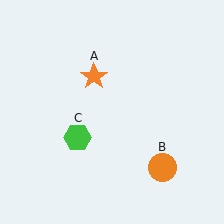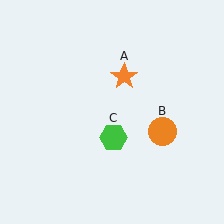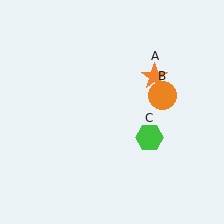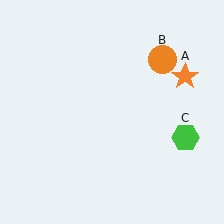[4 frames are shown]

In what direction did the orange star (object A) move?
The orange star (object A) moved right.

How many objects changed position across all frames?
3 objects changed position: orange star (object A), orange circle (object B), green hexagon (object C).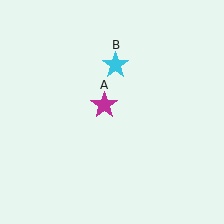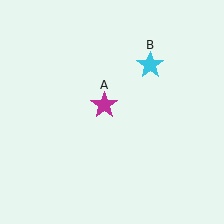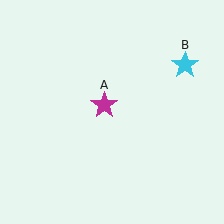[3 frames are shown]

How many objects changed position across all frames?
1 object changed position: cyan star (object B).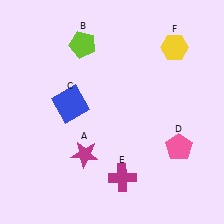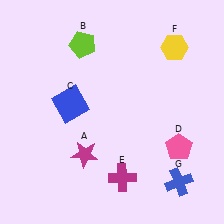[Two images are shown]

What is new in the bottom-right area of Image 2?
A blue cross (G) was added in the bottom-right area of Image 2.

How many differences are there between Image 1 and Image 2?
There is 1 difference between the two images.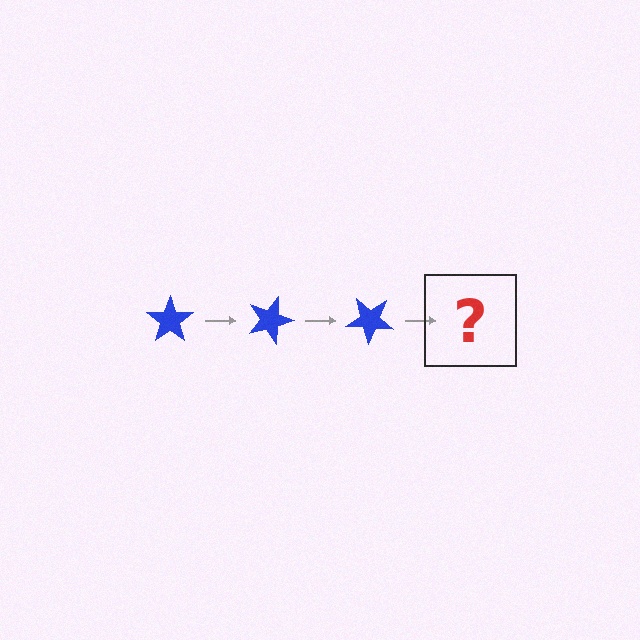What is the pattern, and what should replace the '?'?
The pattern is that the star rotates 20 degrees each step. The '?' should be a blue star rotated 60 degrees.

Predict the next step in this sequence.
The next step is a blue star rotated 60 degrees.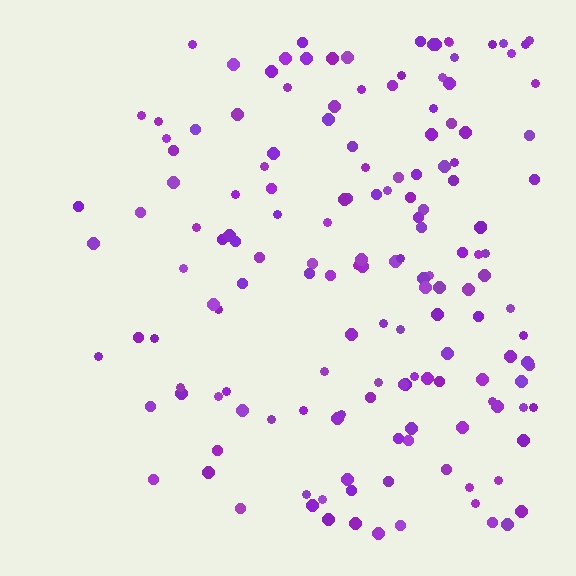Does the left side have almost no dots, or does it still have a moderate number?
Still a moderate number, just noticeably fewer than the right.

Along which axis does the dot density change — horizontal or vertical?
Horizontal.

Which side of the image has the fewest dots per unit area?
The left.